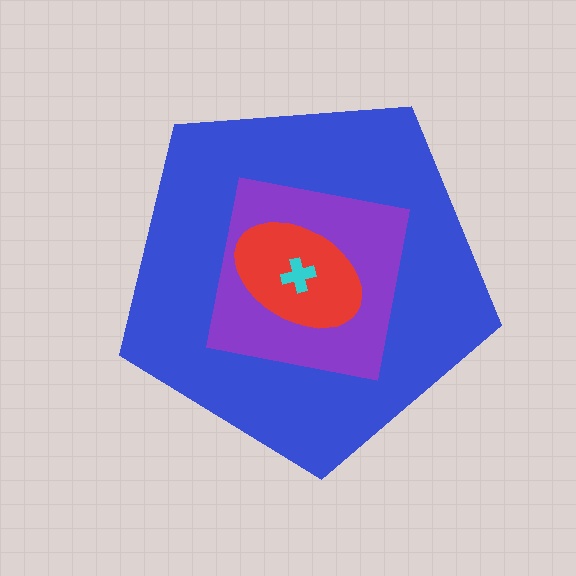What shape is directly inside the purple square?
The red ellipse.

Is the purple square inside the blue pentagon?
Yes.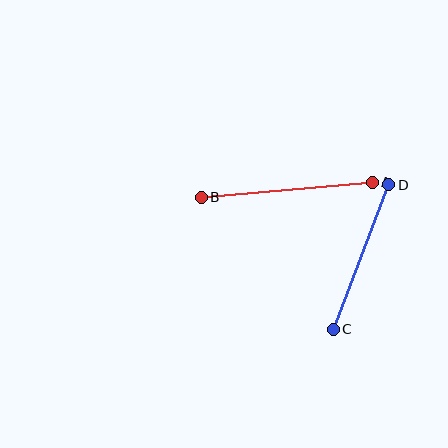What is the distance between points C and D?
The distance is approximately 154 pixels.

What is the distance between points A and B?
The distance is approximately 172 pixels.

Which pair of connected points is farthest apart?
Points A and B are farthest apart.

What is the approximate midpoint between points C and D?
The midpoint is at approximately (361, 257) pixels.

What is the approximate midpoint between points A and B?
The midpoint is at approximately (287, 190) pixels.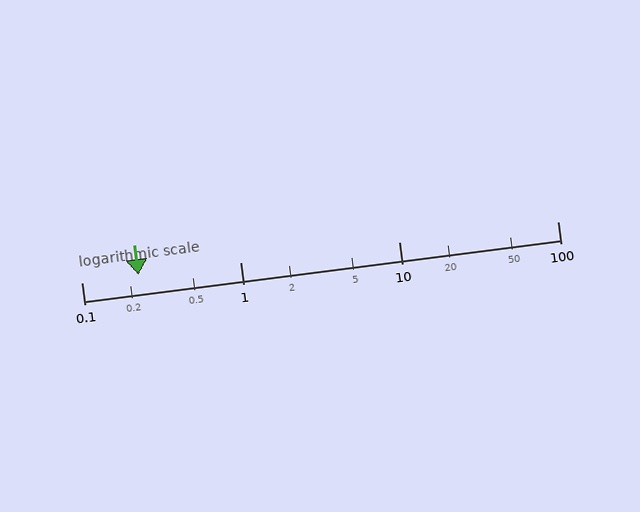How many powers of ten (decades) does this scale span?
The scale spans 3 decades, from 0.1 to 100.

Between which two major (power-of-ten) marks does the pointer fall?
The pointer is between 0.1 and 1.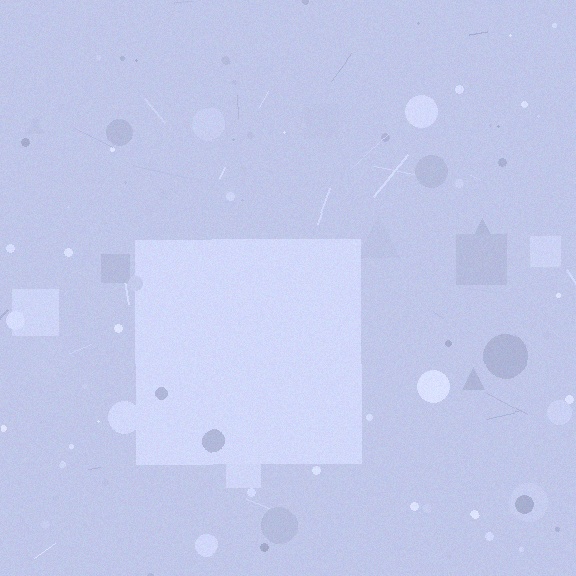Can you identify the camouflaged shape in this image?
The camouflaged shape is a square.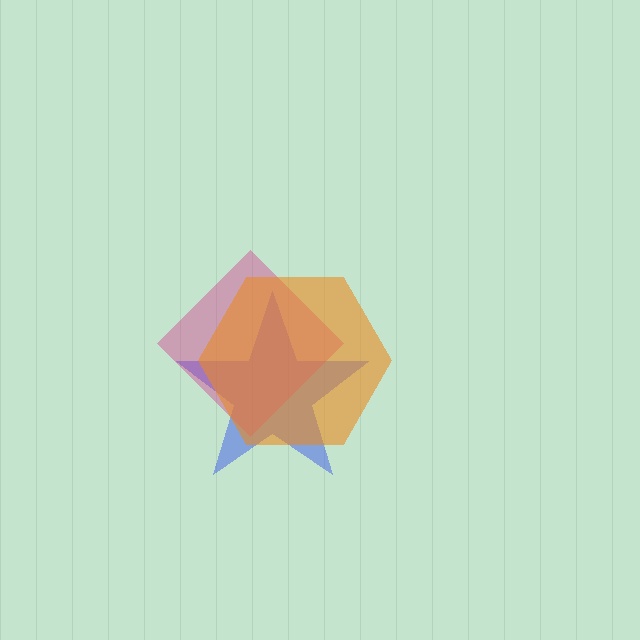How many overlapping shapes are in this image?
There are 3 overlapping shapes in the image.